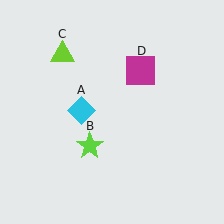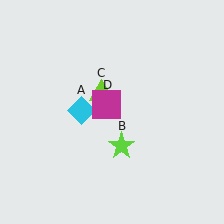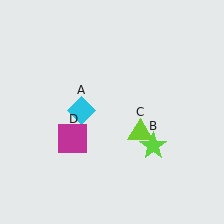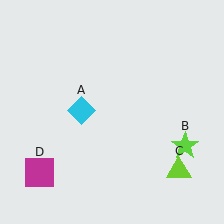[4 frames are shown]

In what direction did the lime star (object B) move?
The lime star (object B) moved right.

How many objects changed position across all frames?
3 objects changed position: lime star (object B), lime triangle (object C), magenta square (object D).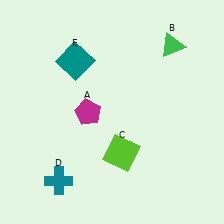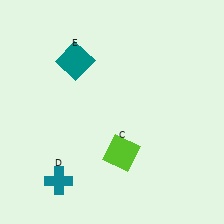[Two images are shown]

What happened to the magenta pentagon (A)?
The magenta pentagon (A) was removed in Image 2. It was in the bottom-left area of Image 1.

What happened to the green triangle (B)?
The green triangle (B) was removed in Image 2. It was in the top-right area of Image 1.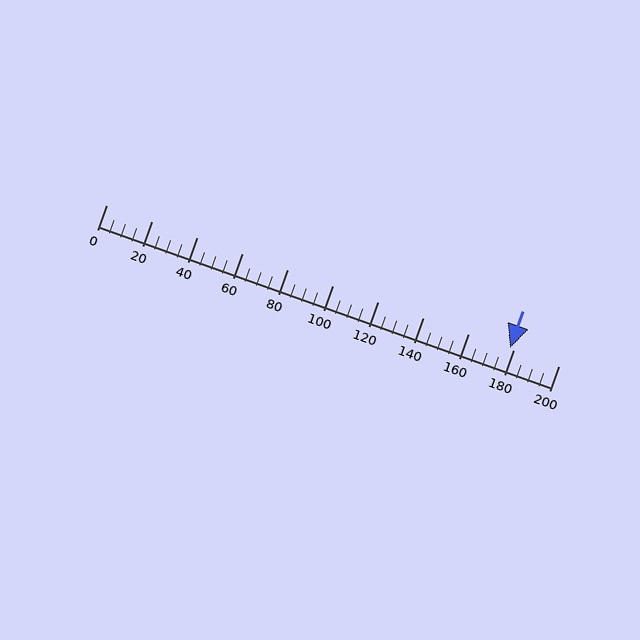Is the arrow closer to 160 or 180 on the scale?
The arrow is closer to 180.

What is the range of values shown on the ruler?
The ruler shows values from 0 to 200.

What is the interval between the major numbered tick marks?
The major tick marks are spaced 20 units apart.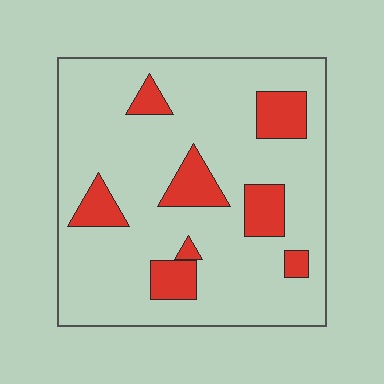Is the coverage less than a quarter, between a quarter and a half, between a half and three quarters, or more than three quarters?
Less than a quarter.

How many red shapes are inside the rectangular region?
8.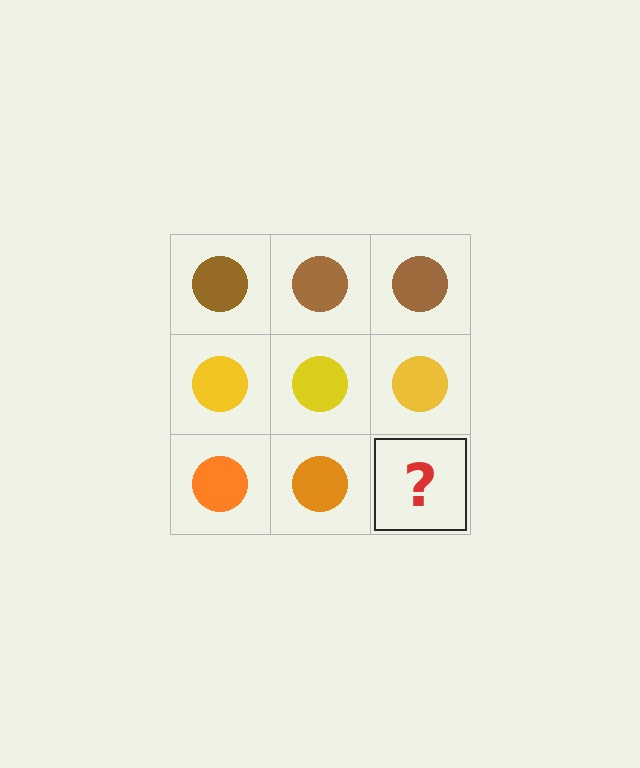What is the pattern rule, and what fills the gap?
The rule is that each row has a consistent color. The gap should be filled with an orange circle.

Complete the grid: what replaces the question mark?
The question mark should be replaced with an orange circle.